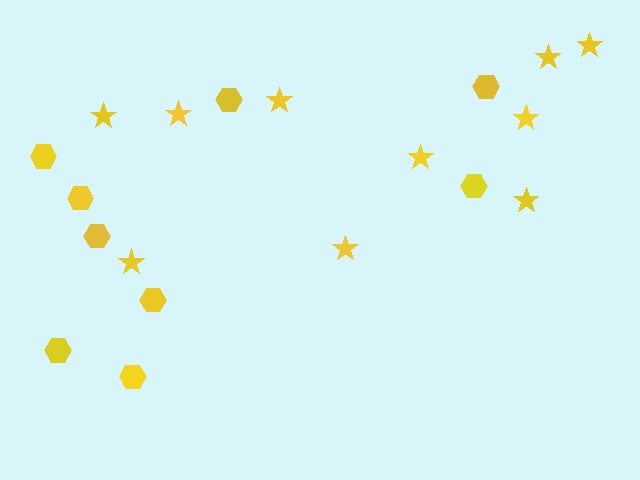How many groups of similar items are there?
There are 2 groups: one group of hexagons (9) and one group of stars (10).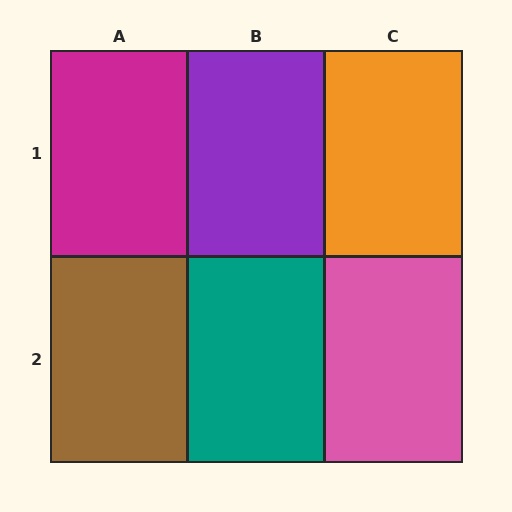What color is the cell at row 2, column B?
Teal.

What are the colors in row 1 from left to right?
Magenta, purple, orange.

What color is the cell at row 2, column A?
Brown.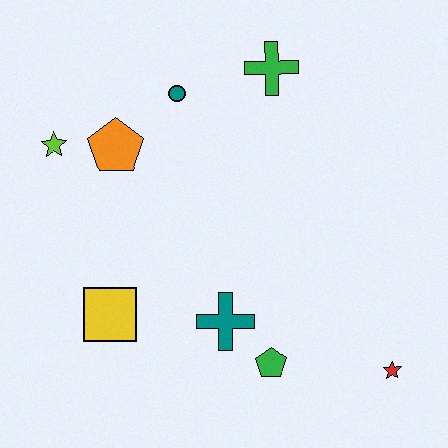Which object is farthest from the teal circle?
The red star is farthest from the teal circle.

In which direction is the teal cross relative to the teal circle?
The teal cross is below the teal circle.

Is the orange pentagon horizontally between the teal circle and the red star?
No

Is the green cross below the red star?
No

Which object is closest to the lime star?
The orange pentagon is closest to the lime star.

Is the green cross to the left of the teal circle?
No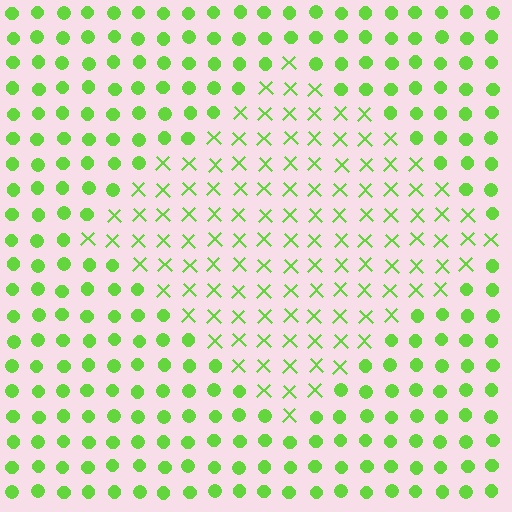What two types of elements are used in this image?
The image uses X marks inside the diamond region and circles outside it.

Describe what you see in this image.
The image is filled with small lime elements arranged in a uniform grid. A diamond-shaped region contains X marks, while the surrounding area contains circles. The boundary is defined purely by the change in element shape.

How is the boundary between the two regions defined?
The boundary is defined by a change in element shape: X marks inside vs. circles outside. All elements share the same color and spacing.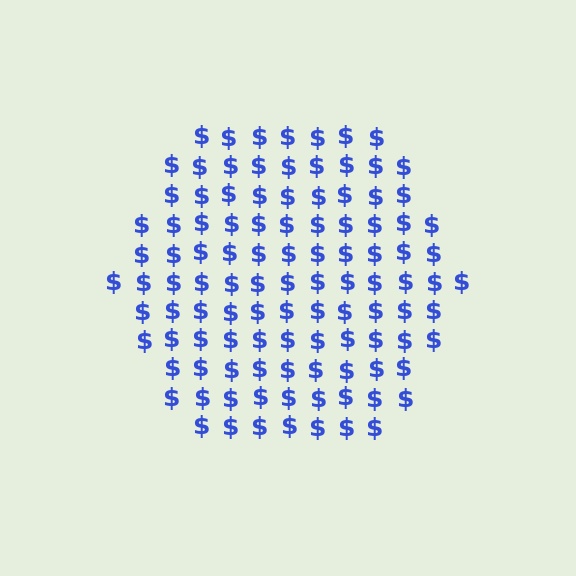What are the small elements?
The small elements are dollar signs.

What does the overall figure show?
The overall figure shows a hexagon.